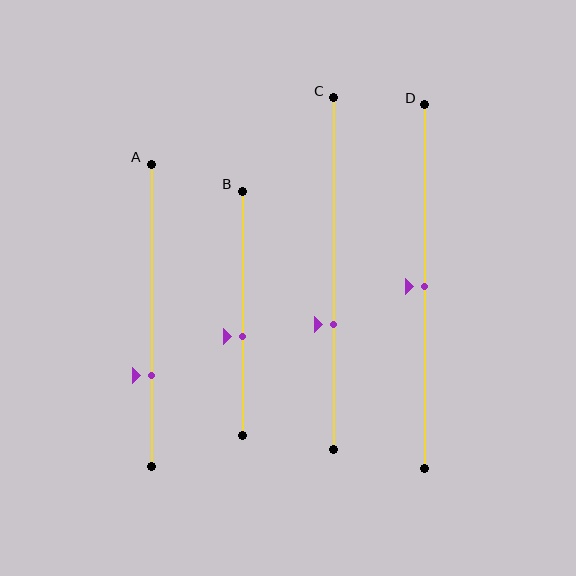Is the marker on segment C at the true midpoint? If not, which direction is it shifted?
No, the marker on segment C is shifted downward by about 14% of the segment length.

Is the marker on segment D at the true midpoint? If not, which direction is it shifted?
Yes, the marker on segment D is at the true midpoint.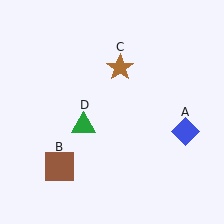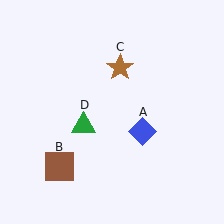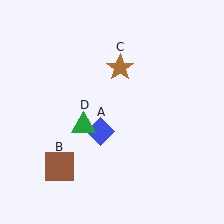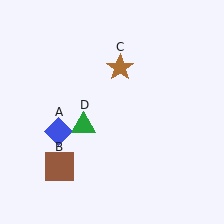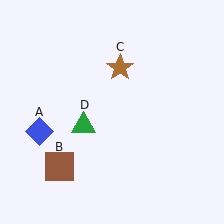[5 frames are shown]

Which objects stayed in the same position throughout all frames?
Brown square (object B) and brown star (object C) and green triangle (object D) remained stationary.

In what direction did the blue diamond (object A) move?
The blue diamond (object A) moved left.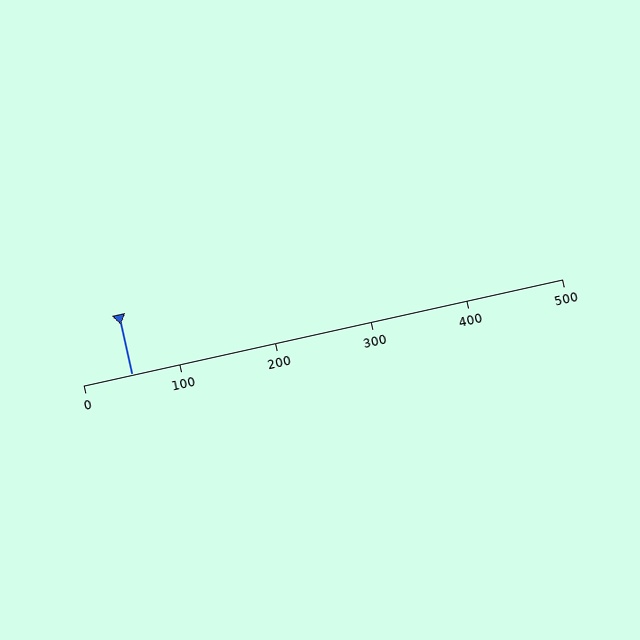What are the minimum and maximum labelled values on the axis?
The axis runs from 0 to 500.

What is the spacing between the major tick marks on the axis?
The major ticks are spaced 100 apart.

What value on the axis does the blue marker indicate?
The marker indicates approximately 50.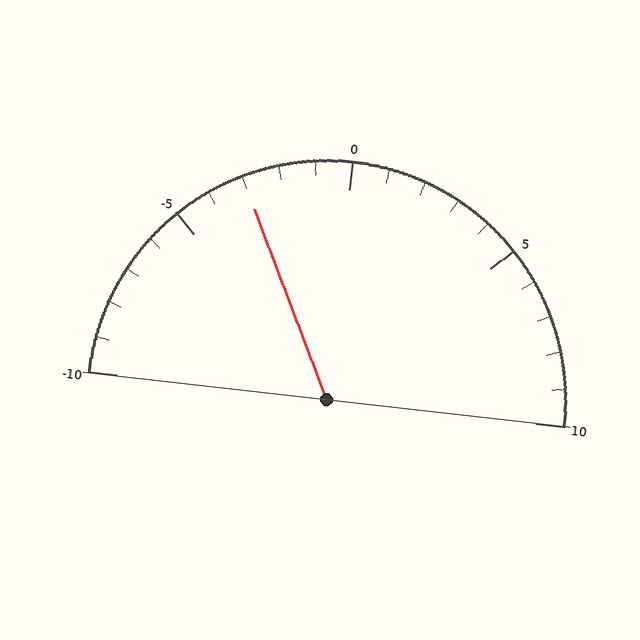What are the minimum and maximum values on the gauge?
The gauge ranges from -10 to 10.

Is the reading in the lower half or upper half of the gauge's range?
The reading is in the lower half of the range (-10 to 10).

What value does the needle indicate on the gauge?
The needle indicates approximately -3.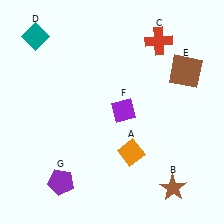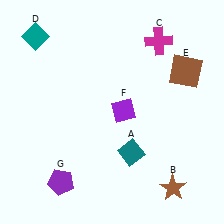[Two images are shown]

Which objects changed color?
A changed from orange to teal. C changed from red to magenta.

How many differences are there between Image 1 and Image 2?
There are 2 differences between the two images.